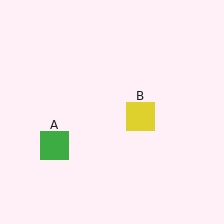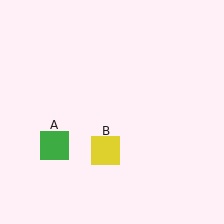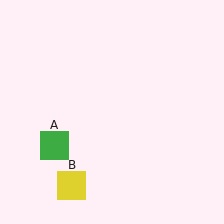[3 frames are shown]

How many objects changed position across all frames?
1 object changed position: yellow square (object B).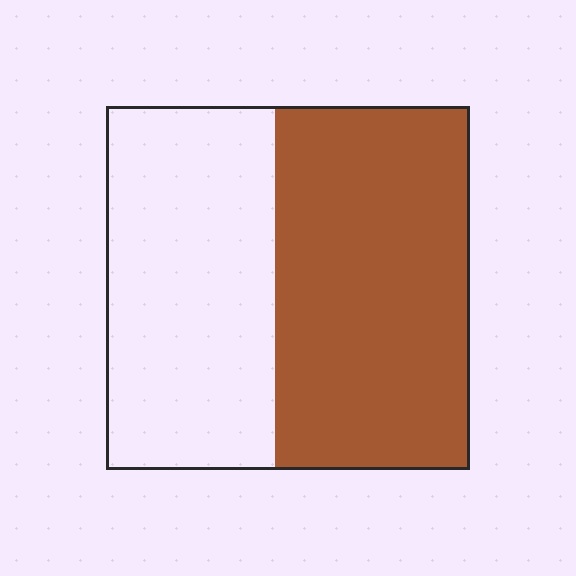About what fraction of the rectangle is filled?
About one half (1/2).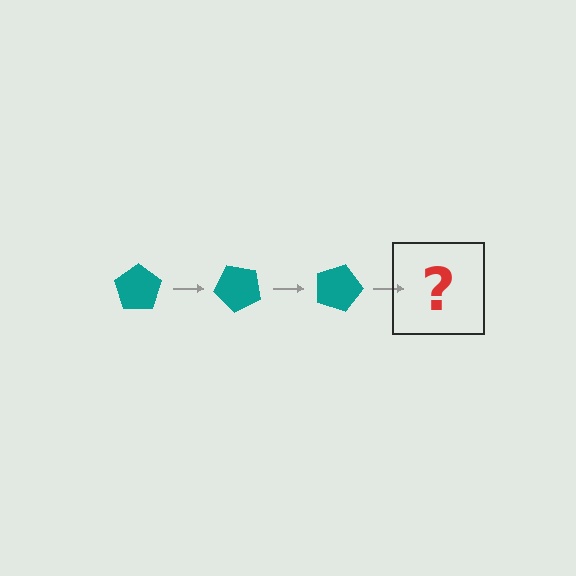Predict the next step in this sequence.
The next step is a teal pentagon rotated 135 degrees.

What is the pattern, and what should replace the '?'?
The pattern is that the pentagon rotates 45 degrees each step. The '?' should be a teal pentagon rotated 135 degrees.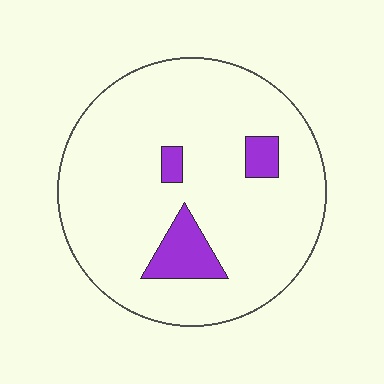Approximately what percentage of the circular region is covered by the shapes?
Approximately 10%.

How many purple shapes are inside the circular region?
3.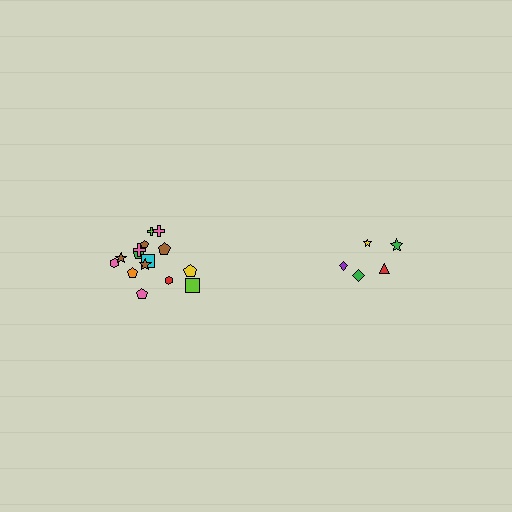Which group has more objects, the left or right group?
The left group.